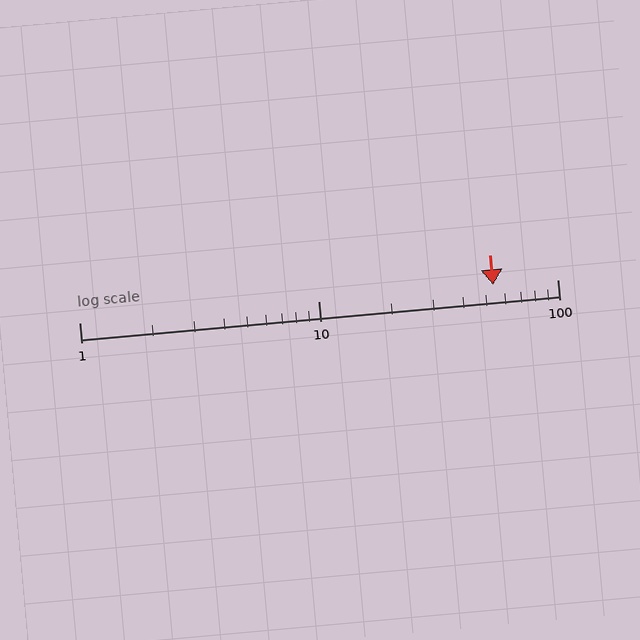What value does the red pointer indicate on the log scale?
The pointer indicates approximately 54.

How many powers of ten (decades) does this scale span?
The scale spans 2 decades, from 1 to 100.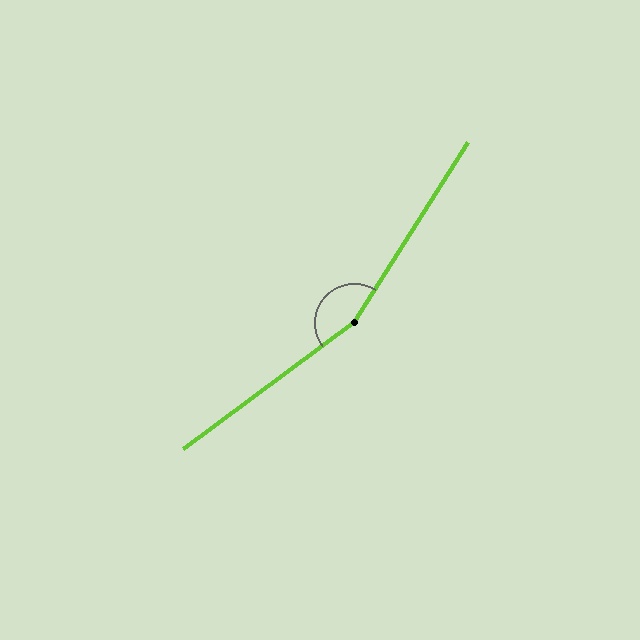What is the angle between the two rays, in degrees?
Approximately 159 degrees.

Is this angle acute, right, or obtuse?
It is obtuse.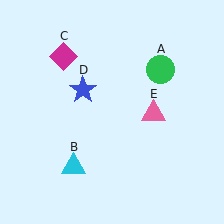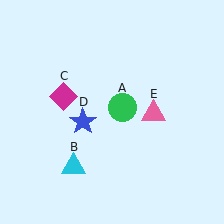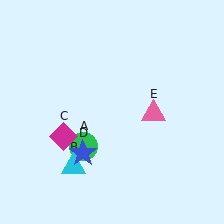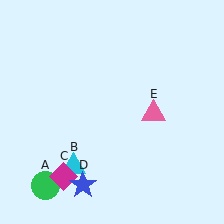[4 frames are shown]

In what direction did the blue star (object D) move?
The blue star (object D) moved down.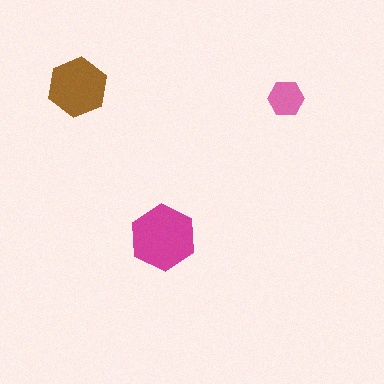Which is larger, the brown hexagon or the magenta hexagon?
The magenta one.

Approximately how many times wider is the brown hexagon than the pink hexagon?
About 1.5 times wider.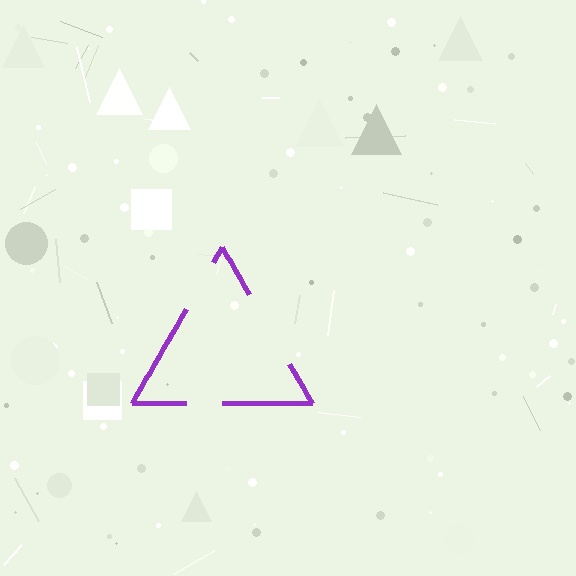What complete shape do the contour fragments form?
The contour fragments form a triangle.